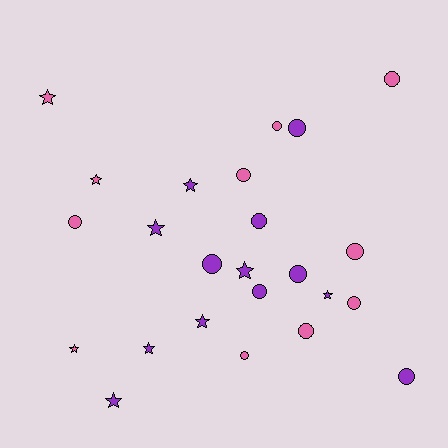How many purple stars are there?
There are 7 purple stars.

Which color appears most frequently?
Purple, with 13 objects.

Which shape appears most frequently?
Circle, with 14 objects.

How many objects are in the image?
There are 24 objects.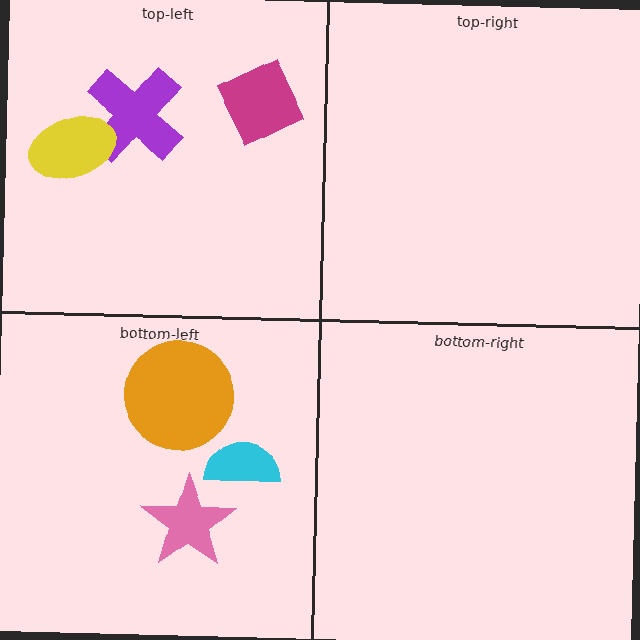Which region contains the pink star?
The bottom-left region.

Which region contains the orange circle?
The bottom-left region.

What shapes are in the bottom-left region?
The cyan semicircle, the orange circle, the pink star.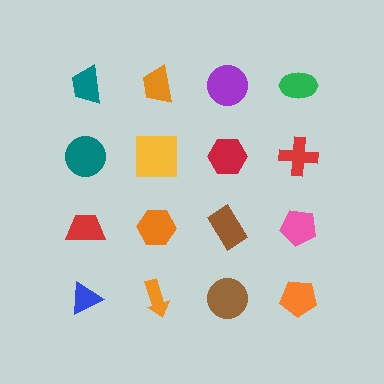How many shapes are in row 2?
4 shapes.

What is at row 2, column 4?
A red cross.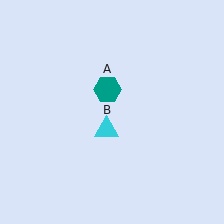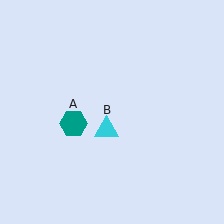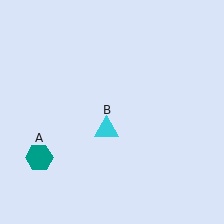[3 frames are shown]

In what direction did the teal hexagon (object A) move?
The teal hexagon (object A) moved down and to the left.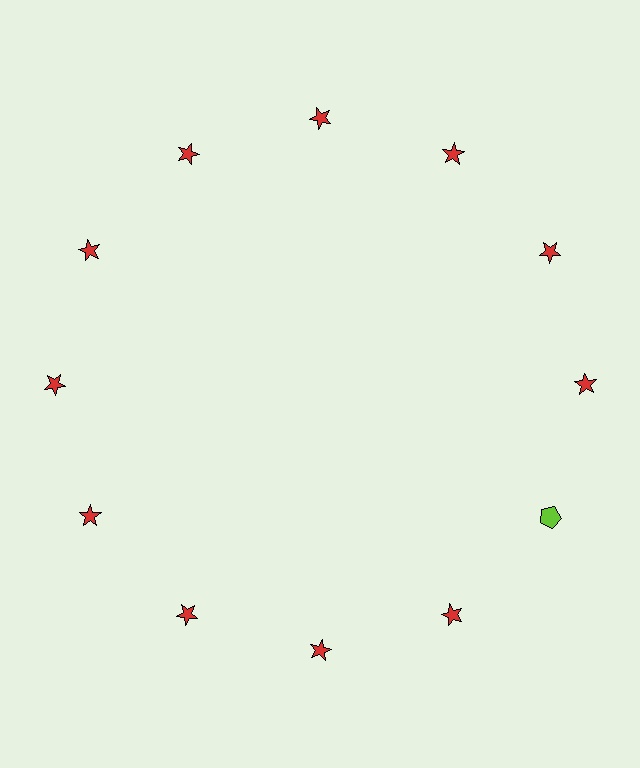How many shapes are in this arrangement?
There are 12 shapes arranged in a ring pattern.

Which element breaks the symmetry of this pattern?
The lime pentagon at roughly the 4 o'clock position breaks the symmetry. All other shapes are red stars.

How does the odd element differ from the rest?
It differs in both color (lime instead of red) and shape (pentagon instead of star).